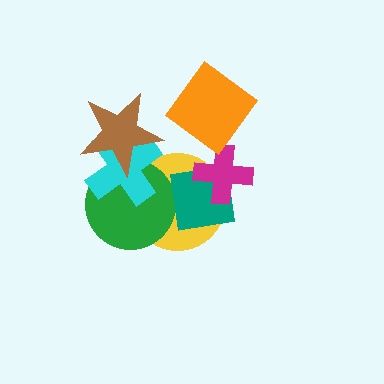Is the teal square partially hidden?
Yes, it is partially covered by another shape.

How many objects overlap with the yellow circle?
4 objects overlap with the yellow circle.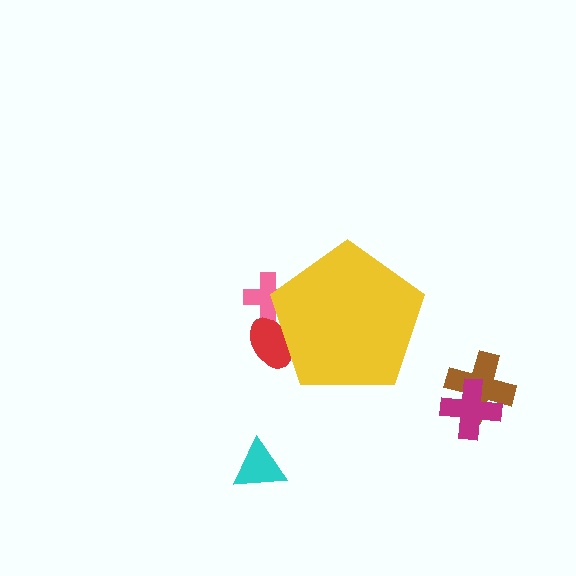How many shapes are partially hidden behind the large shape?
2 shapes are partially hidden.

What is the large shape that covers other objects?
A yellow pentagon.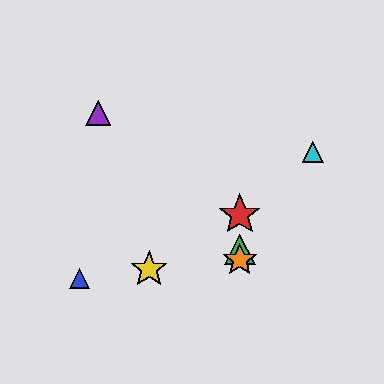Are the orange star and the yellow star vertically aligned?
No, the orange star is at x≈240 and the yellow star is at x≈149.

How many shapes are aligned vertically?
3 shapes (the red star, the green triangle, the orange star) are aligned vertically.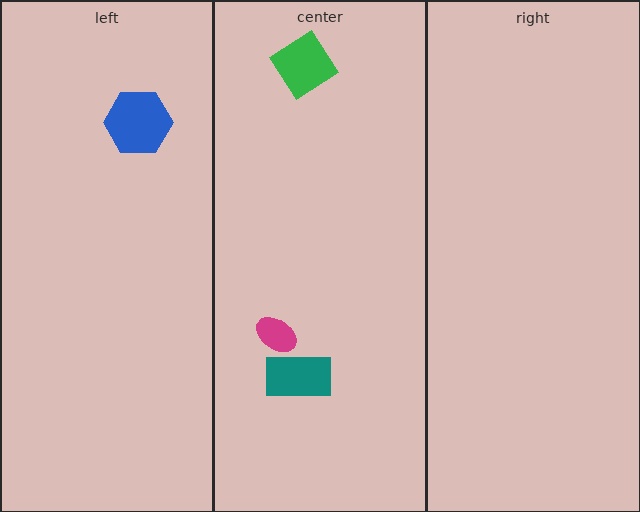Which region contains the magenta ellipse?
The center region.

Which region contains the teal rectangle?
The center region.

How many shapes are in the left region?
1.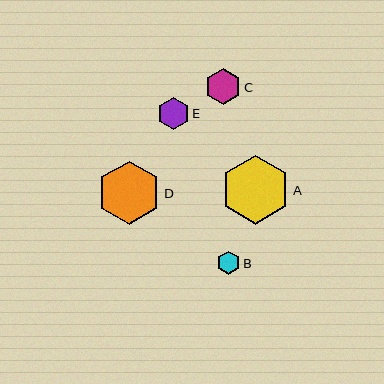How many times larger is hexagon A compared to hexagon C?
Hexagon A is approximately 1.9 times the size of hexagon C.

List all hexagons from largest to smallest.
From largest to smallest: A, D, C, E, B.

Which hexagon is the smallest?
Hexagon B is the smallest with a size of approximately 23 pixels.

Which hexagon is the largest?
Hexagon A is the largest with a size of approximately 69 pixels.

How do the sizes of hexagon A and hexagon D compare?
Hexagon A and hexagon D are approximately the same size.